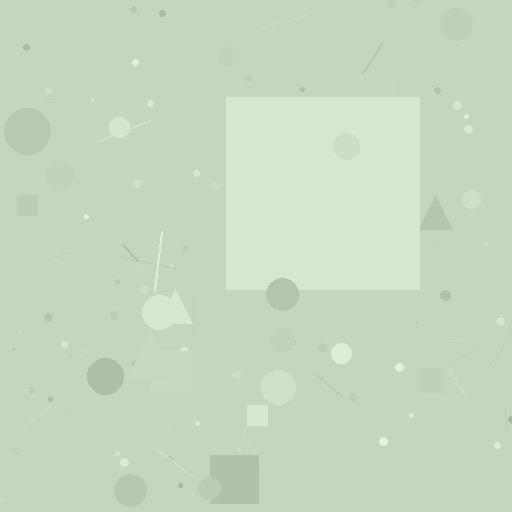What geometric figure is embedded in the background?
A square is embedded in the background.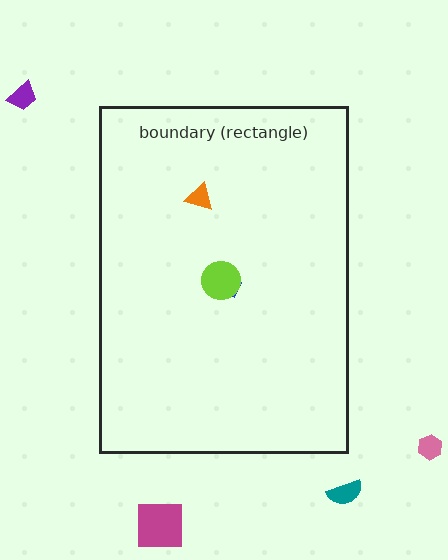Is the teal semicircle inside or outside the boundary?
Outside.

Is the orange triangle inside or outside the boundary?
Inside.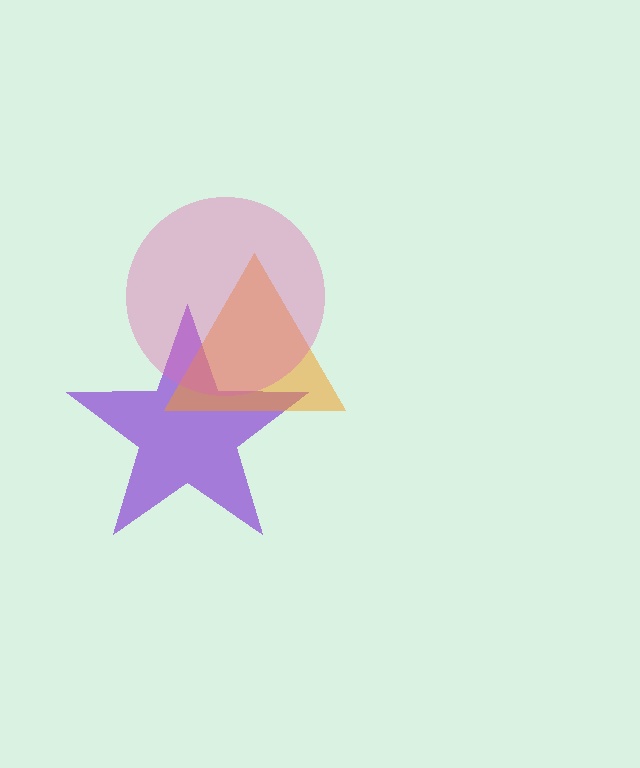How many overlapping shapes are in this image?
There are 3 overlapping shapes in the image.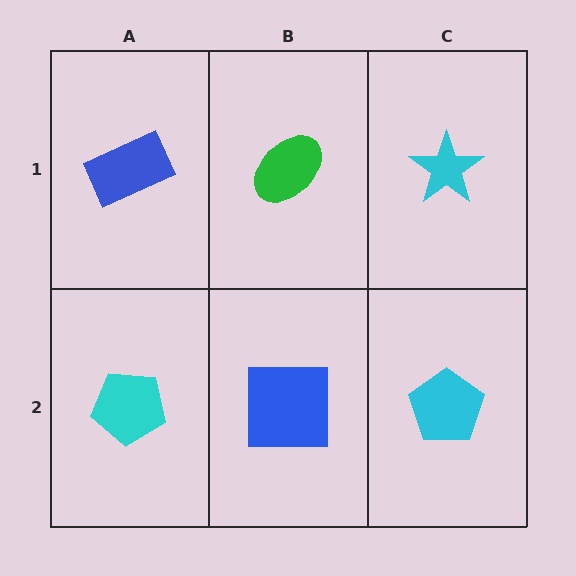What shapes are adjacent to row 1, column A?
A cyan pentagon (row 2, column A), a green ellipse (row 1, column B).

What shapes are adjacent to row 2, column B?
A green ellipse (row 1, column B), a cyan pentagon (row 2, column A), a cyan pentagon (row 2, column C).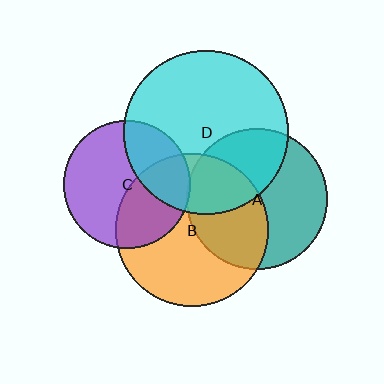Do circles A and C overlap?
Yes.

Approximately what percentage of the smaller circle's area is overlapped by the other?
Approximately 5%.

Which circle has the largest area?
Circle D (cyan).